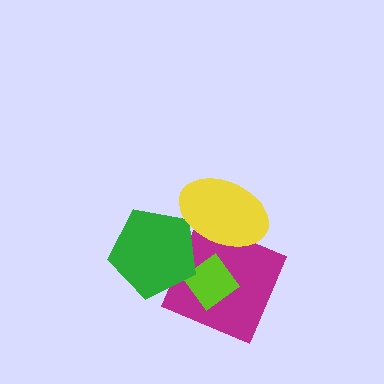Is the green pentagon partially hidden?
Yes, it is partially covered by another shape.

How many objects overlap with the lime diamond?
2 objects overlap with the lime diamond.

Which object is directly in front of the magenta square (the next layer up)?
The lime diamond is directly in front of the magenta square.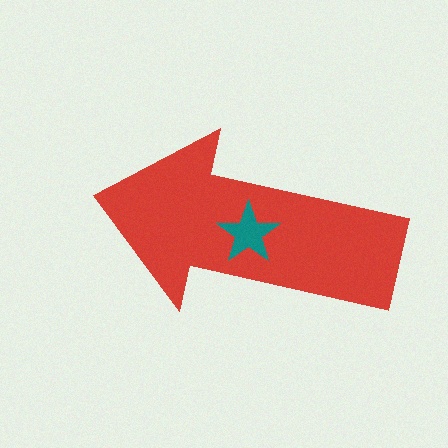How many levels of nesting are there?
2.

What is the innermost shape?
The teal star.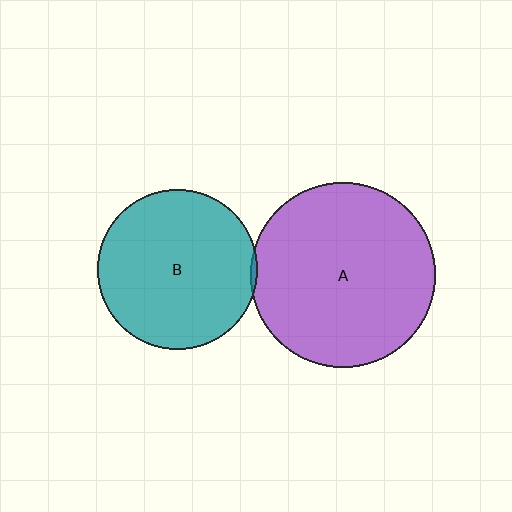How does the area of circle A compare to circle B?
Approximately 1.3 times.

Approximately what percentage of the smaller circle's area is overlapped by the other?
Approximately 5%.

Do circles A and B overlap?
Yes.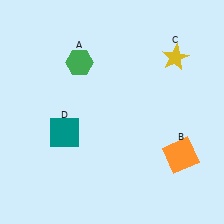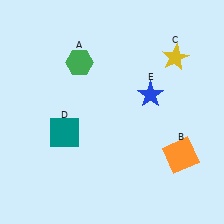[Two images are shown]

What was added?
A blue star (E) was added in Image 2.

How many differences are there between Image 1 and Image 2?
There is 1 difference between the two images.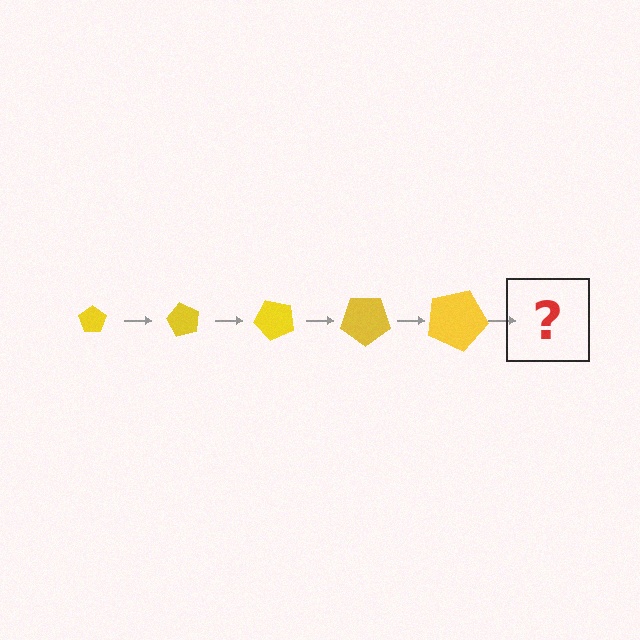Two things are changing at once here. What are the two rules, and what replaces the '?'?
The two rules are that the pentagon grows larger each step and it rotates 60 degrees each step. The '?' should be a pentagon, larger than the previous one and rotated 300 degrees from the start.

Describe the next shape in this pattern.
It should be a pentagon, larger than the previous one and rotated 300 degrees from the start.